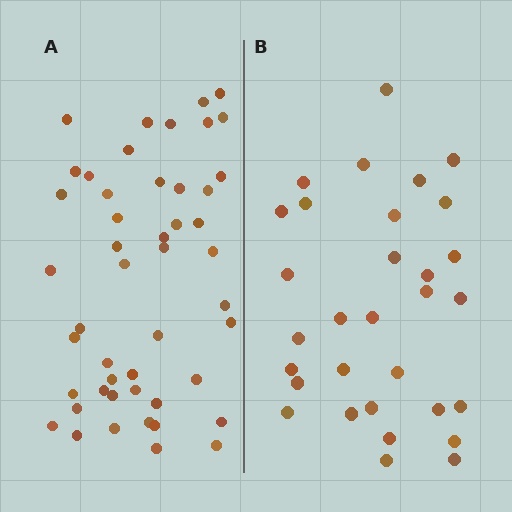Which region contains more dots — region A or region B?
Region A (the left region) has more dots.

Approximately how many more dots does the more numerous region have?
Region A has approximately 15 more dots than region B.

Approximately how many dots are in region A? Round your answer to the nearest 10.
About 50 dots. (The exact count is 48, which rounds to 50.)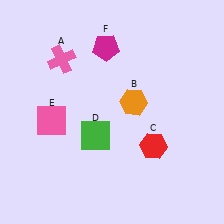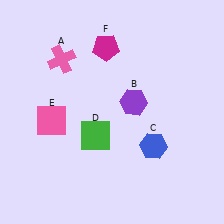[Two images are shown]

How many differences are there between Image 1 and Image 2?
There are 2 differences between the two images.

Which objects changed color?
B changed from orange to purple. C changed from red to blue.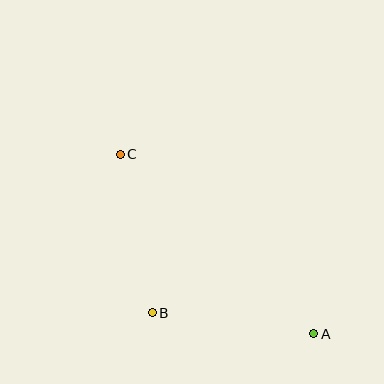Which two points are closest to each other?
Points B and C are closest to each other.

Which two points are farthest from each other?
Points A and C are farthest from each other.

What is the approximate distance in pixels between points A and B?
The distance between A and B is approximately 163 pixels.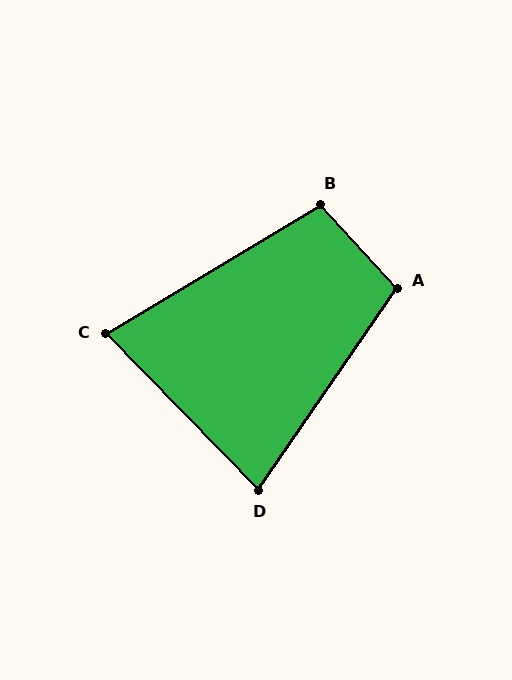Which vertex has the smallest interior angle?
C, at approximately 77 degrees.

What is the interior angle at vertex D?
Approximately 79 degrees (acute).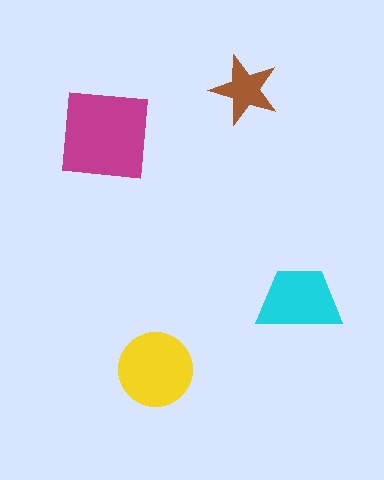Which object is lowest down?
The yellow circle is bottommost.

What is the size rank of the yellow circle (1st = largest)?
2nd.